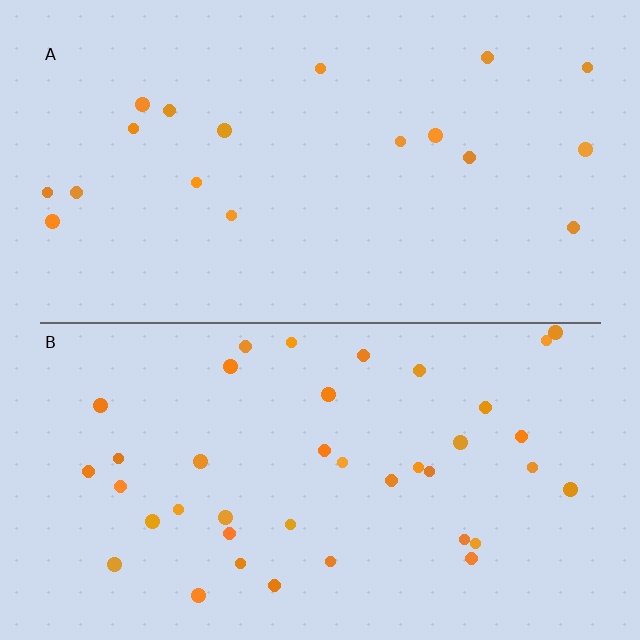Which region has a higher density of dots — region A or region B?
B (the bottom).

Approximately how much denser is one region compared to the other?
Approximately 2.2× — region B over region A.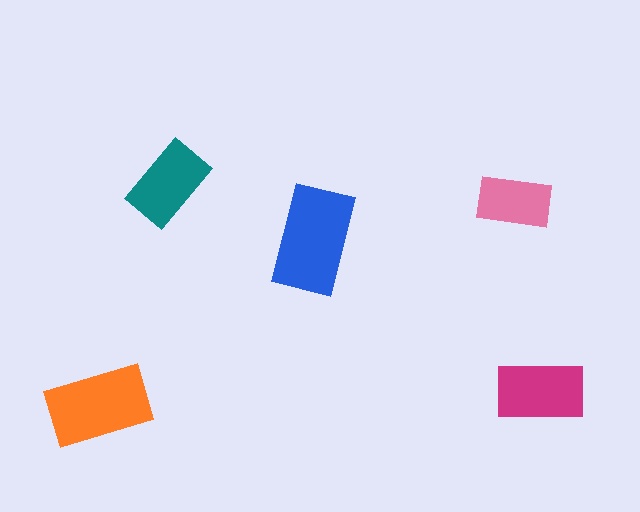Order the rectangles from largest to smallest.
the blue one, the orange one, the magenta one, the teal one, the pink one.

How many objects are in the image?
There are 5 objects in the image.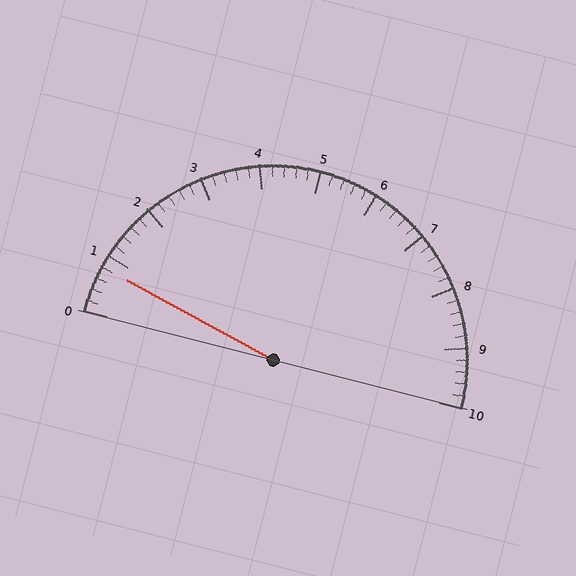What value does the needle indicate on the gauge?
The needle indicates approximately 0.8.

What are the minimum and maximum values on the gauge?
The gauge ranges from 0 to 10.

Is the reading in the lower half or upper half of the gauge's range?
The reading is in the lower half of the range (0 to 10).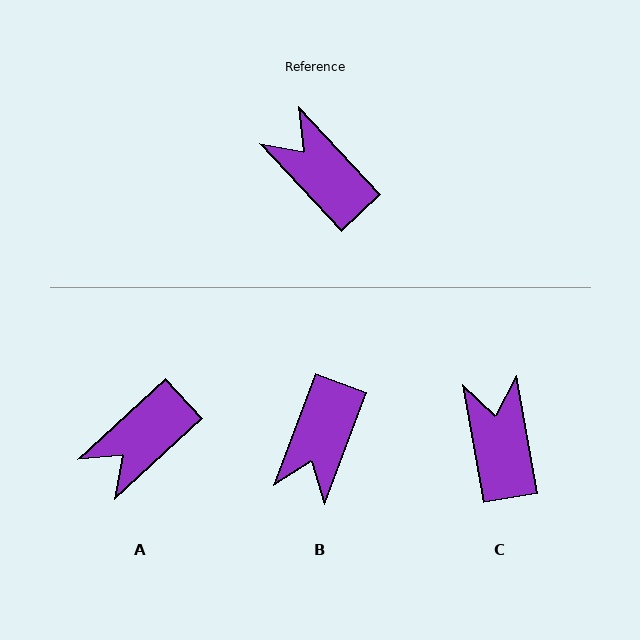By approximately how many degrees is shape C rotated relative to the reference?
Approximately 33 degrees clockwise.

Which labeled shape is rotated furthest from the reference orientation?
B, about 116 degrees away.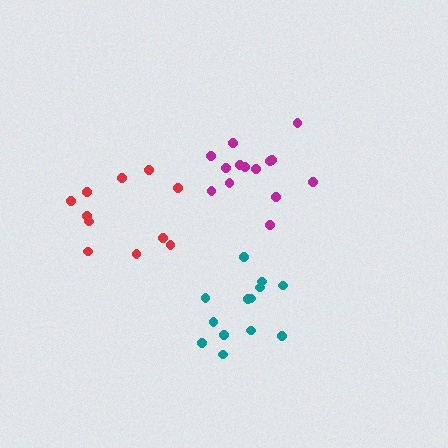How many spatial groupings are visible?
There are 3 spatial groupings.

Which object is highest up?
The magenta cluster is topmost.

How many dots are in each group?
Group 1: 14 dots, Group 2: 11 dots, Group 3: 13 dots (38 total).